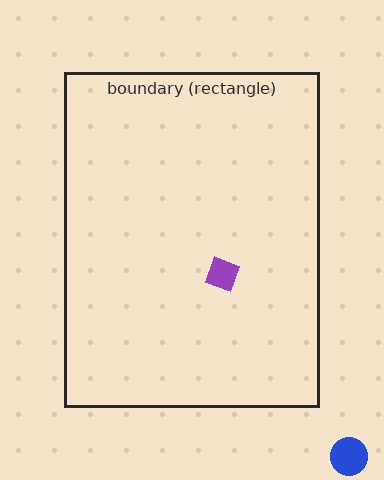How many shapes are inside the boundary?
1 inside, 1 outside.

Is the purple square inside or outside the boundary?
Inside.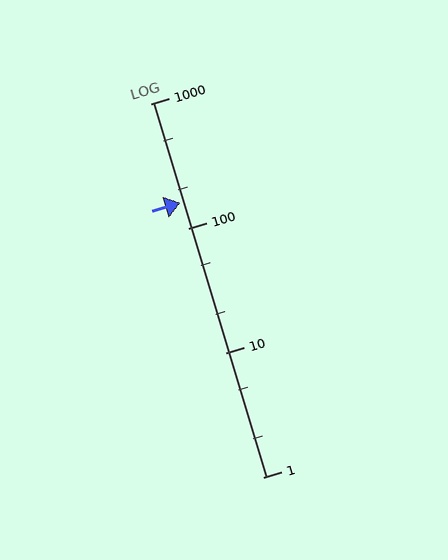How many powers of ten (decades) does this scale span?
The scale spans 3 decades, from 1 to 1000.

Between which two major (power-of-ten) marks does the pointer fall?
The pointer is between 100 and 1000.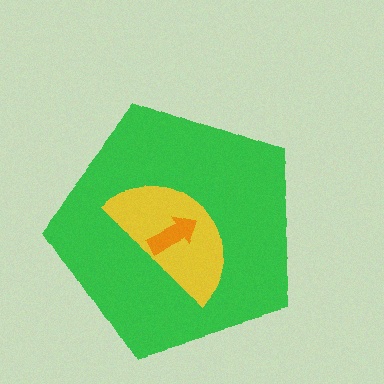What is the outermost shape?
The green pentagon.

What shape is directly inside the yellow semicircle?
The orange arrow.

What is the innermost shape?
The orange arrow.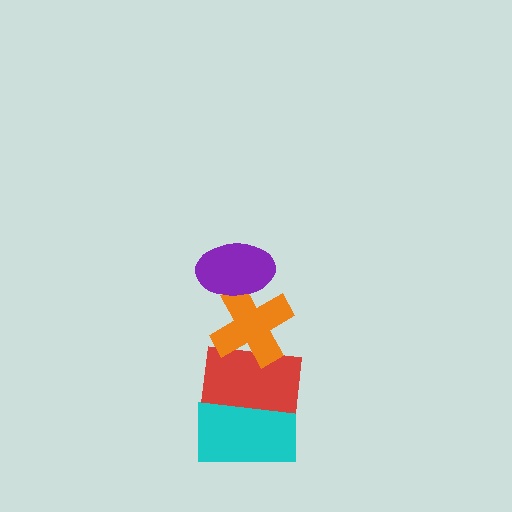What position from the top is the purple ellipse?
The purple ellipse is 1st from the top.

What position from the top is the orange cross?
The orange cross is 2nd from the top.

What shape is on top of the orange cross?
The purple ellipse is on top of the orange cross.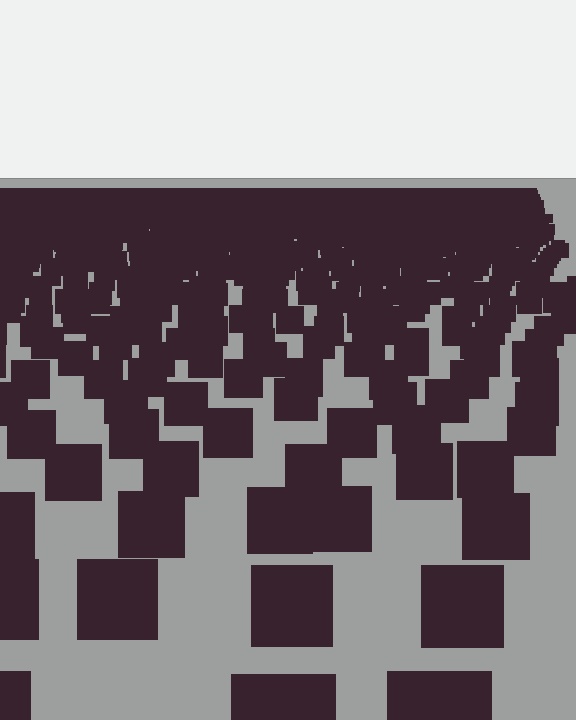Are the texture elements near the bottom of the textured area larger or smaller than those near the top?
Larger. Near the bottom, elements are closer to the viewer and appear at a bigger on-screen size.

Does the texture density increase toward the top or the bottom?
Density increases toward the top.